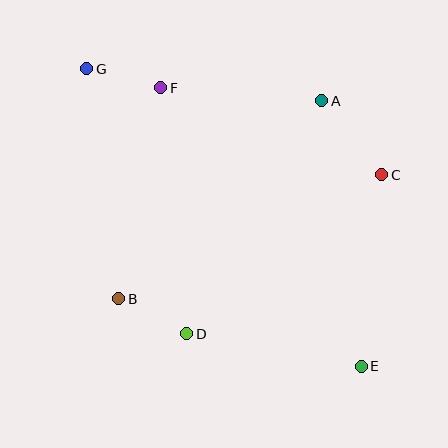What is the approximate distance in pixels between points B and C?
The distance between B and C is approximately 290 pixels.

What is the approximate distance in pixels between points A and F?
The distance between A and F is approximately 162 pixels.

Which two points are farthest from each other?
Points E and G are farthest from each other.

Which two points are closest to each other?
Points F and G are closest to each other.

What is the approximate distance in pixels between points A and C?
The distance between A and C is approximately 95 pixels.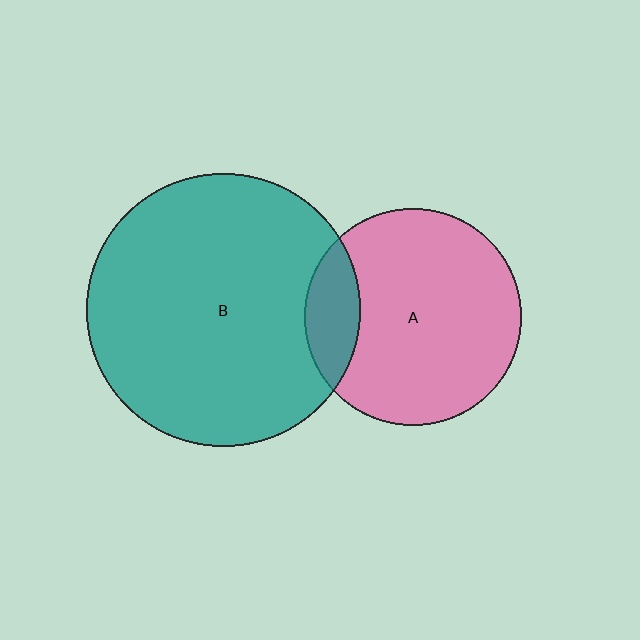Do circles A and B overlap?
Yes.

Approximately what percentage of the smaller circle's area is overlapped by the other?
Approximately 15%.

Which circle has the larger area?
Circle B (teal).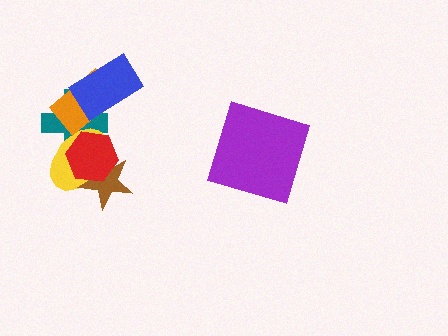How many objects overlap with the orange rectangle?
3 objects overlap with the orange rectangle.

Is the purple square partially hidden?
No, no other shape covers it.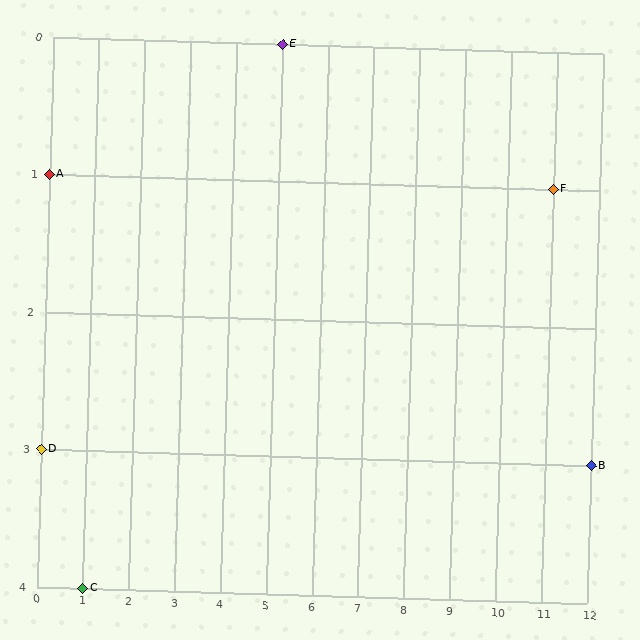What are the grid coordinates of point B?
Point B is at grid coordinates (12, 3).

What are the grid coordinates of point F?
Point F is at grid coordinates (11, 1).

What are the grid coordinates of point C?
Point C is at grid coordinates (1, 4).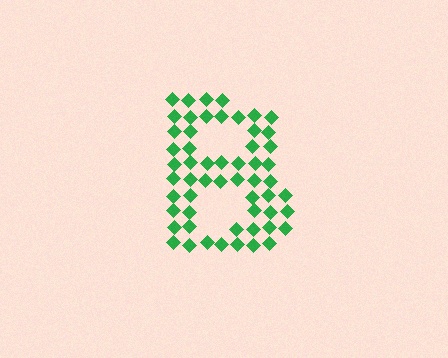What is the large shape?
The large shape is the letter B.